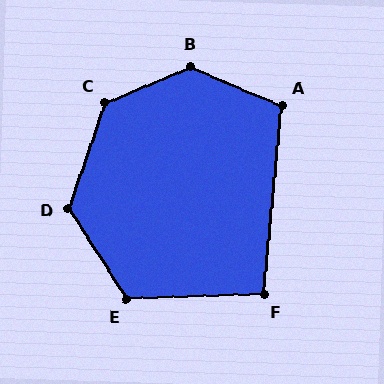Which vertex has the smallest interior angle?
F, at approximately 97 degrees.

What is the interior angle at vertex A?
Approximately 107 degrees (obtuse).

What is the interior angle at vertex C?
Approximately 132 degrees (obtuse).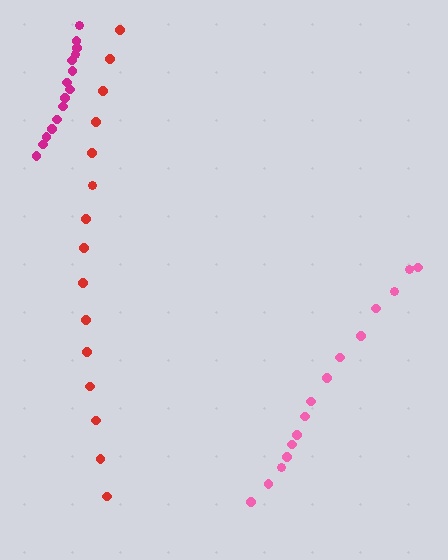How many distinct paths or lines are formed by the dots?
There are 3 distinct paths.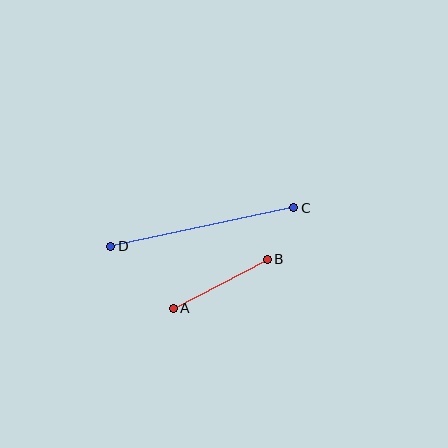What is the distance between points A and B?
The distance is approximately 106 pixels.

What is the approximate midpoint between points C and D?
The midpoint is at approximately (202, 227) pixels.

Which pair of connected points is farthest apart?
Points C and D are farthest apart.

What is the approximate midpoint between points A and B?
The midpoint is at approximately (220, 284) pixels.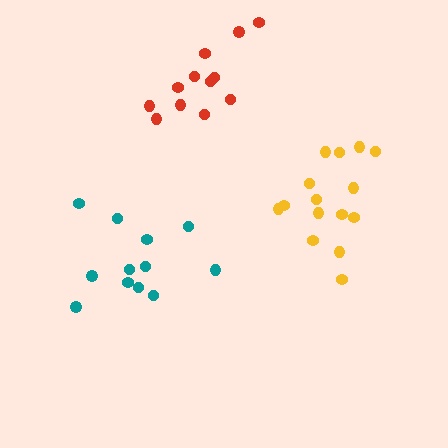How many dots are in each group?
Group 1: 15 dots, Group 2: 12 dots, Group 3: 12 dots (39 total).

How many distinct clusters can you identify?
There are 3 distinct clusters.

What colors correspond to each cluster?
The clusters are colored: yellow, teal, red.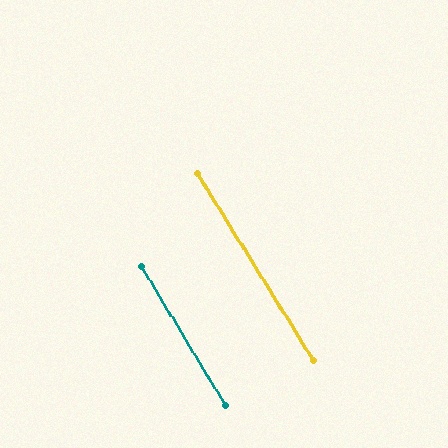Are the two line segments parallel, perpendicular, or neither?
Parallel — their directions differ by only 0.9°.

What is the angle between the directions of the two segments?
Approximately 1 degree.